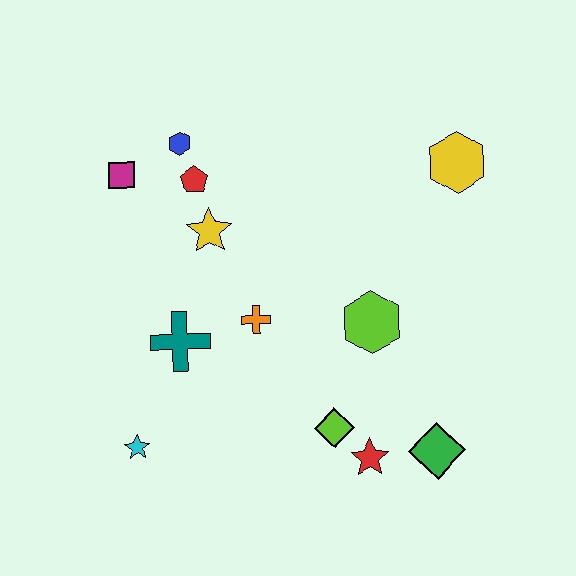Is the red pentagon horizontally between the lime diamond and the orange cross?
No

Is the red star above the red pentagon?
No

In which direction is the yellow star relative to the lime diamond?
The yellow star is above the lime diamond.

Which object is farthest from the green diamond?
The magenta square is farthest from the green diamond.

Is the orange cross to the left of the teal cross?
No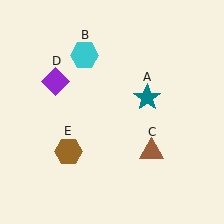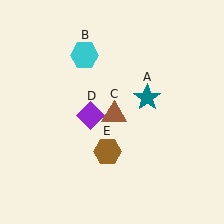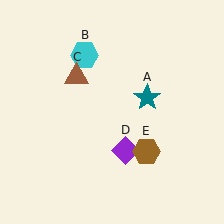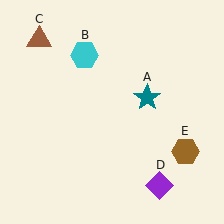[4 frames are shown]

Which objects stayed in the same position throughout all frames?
Teal star (object A) and cyan hexagon (object B) remained stationary.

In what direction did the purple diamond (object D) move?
The purple diamond (object D) moved down and to the right.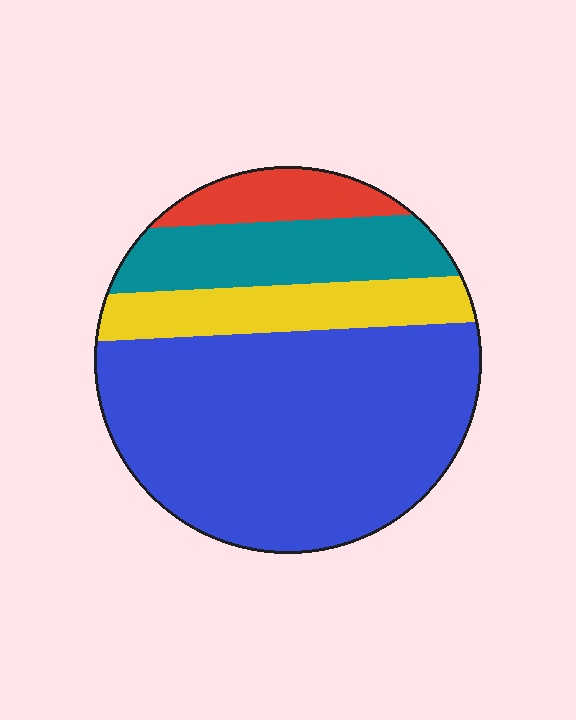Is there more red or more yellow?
Yellow.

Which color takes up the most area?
Blue, at roughly 60%.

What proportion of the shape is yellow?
Yellow covers about 15% of the shape.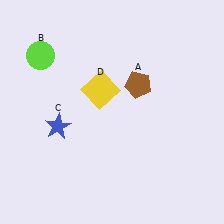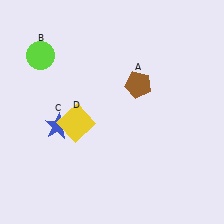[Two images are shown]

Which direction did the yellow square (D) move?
The yellow square (D) moved down.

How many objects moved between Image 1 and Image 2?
1 object moved between the two images.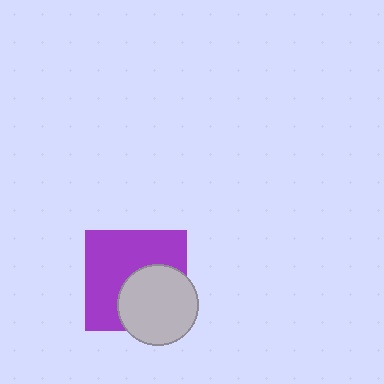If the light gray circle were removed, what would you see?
You would see the complete purple square.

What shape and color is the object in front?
The object in front is a light gray circle.